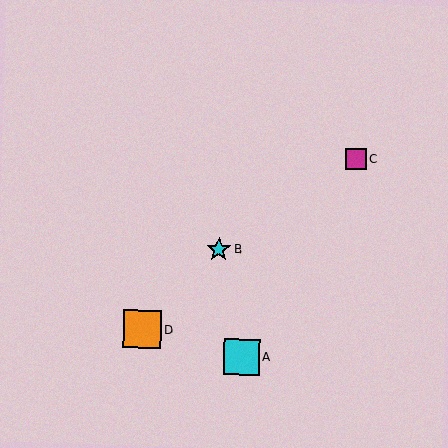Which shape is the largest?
The orange square (labeled D) is the largest.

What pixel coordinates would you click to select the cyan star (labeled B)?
Click at (219, 249) to select the cyan star B.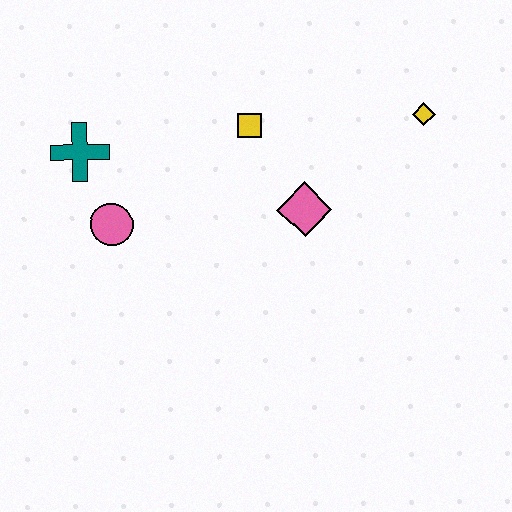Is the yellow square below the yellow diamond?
Yes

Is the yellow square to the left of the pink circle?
No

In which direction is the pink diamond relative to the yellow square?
The pink diamond is below the yellow square.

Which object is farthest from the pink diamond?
The teal cross is farthest from the pink diamond.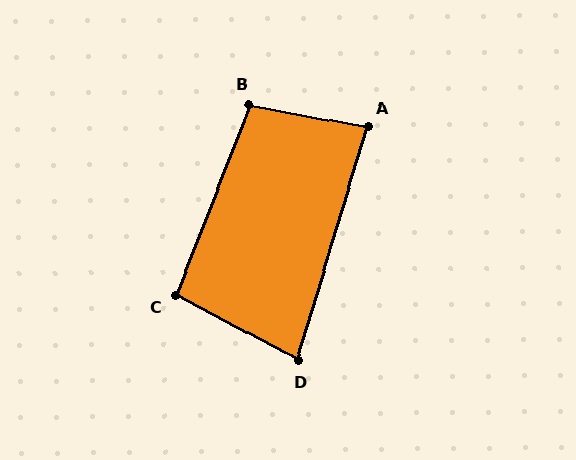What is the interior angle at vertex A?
Approximately 84 degrees (acute).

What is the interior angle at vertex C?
Approximately 96 degrees (obtuse).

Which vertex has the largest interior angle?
B, at approximately 101 degrees.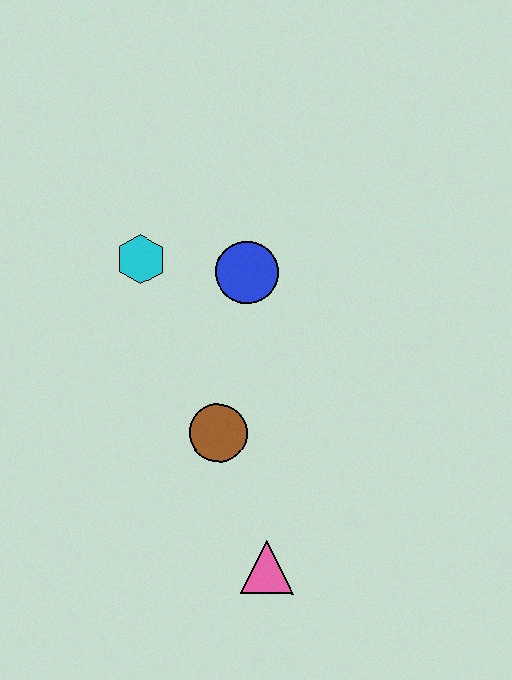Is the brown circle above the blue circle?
No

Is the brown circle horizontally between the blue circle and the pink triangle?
No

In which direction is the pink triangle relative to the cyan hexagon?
The pink triangle is below the cyan hexagon.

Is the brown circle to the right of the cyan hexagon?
Yes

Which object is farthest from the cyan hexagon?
The pink triangle is farthest from the cyan hexagon.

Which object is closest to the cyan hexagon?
The blue circle is closest to the cyan hexagon.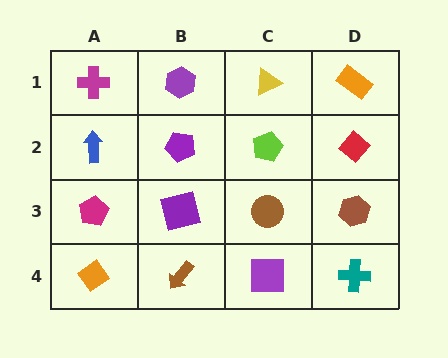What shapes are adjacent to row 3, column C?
A lime pentagon (row 2, column C), a purple square (row 4, column C), a purple square (row 3, column B), a brown hexagon (row 3, column D).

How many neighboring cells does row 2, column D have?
3.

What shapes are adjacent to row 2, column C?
A yellow triangle (row 1, column C), a brown circle (row 3, column C), a purple pentagon (row 2, column B), a red diamond (row 2, column D).